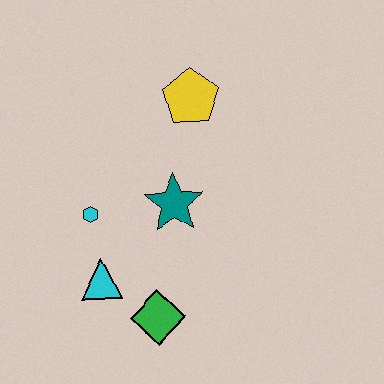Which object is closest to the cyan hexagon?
The cyan triangle is closest to the cyan hexagon.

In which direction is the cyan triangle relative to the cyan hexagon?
The cyan triangle is below the cyan hexagon.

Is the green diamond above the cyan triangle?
No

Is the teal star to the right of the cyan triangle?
Yes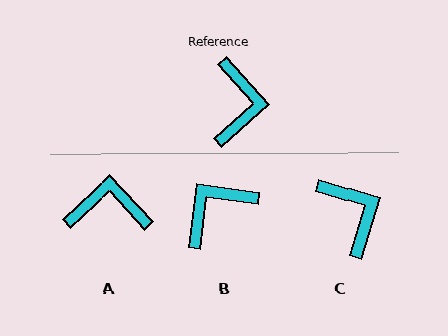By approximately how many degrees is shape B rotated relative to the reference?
Approximately 131 degrees counter-clockwise.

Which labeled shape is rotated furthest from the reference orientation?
B, about 131 degrees away.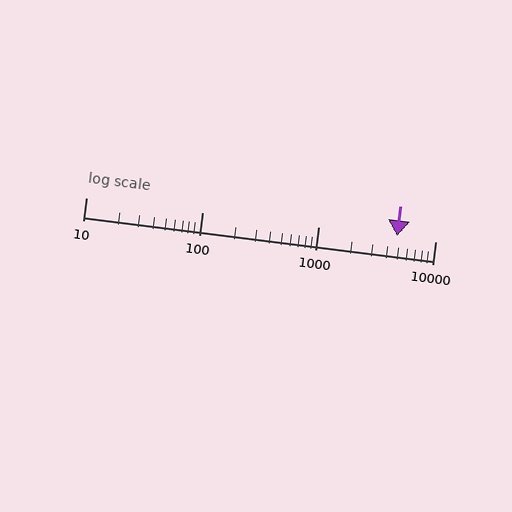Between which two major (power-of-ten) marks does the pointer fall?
The pointer is between 1000 and 10000.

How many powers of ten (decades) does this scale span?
The scale spans 3 decades, from 10 to 10000.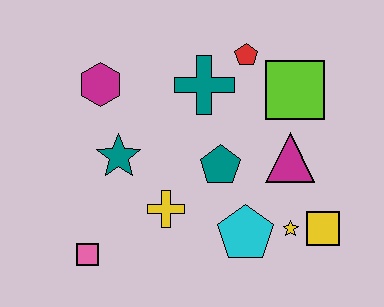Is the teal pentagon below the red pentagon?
Yes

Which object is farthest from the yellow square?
The magenta hexagon is farthest from the yellow square.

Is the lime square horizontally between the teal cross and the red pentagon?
No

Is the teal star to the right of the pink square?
Yes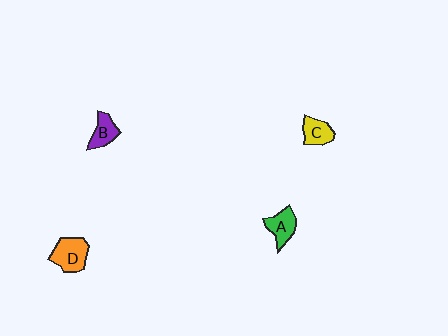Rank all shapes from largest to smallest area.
From largest to smallest: D (orange), A (green), C (yellow), B (purple).